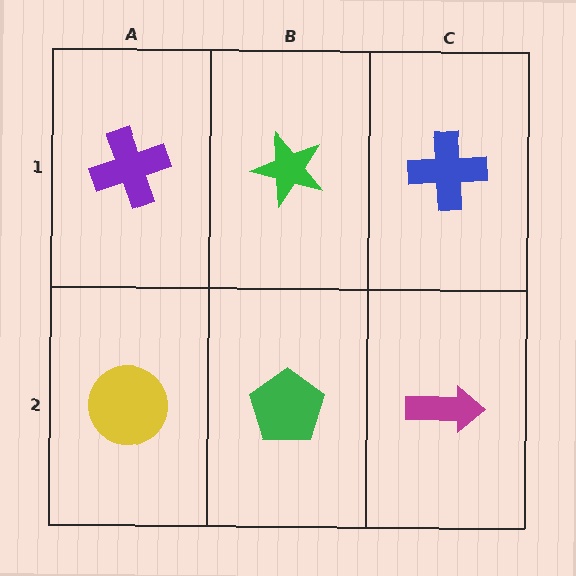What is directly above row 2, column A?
A purple cross.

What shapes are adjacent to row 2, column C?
A blue cross (row 1, column C), a green pentagon (row 2, column B).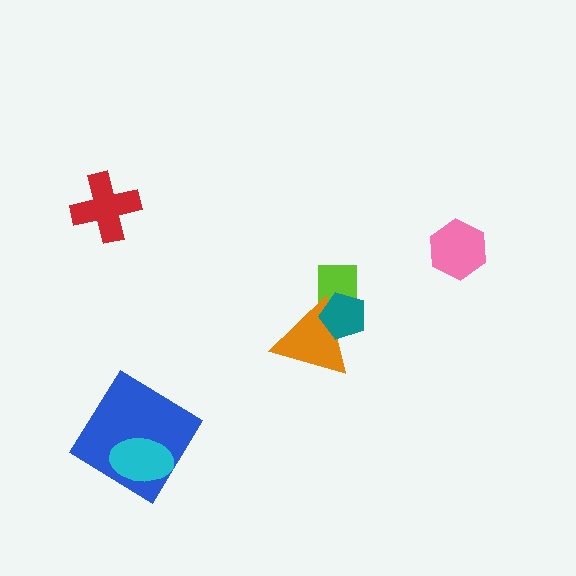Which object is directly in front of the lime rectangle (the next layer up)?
The orange triangle is directly in front of the lime rectangle.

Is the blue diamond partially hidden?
Yes, it is partially covered by another shape.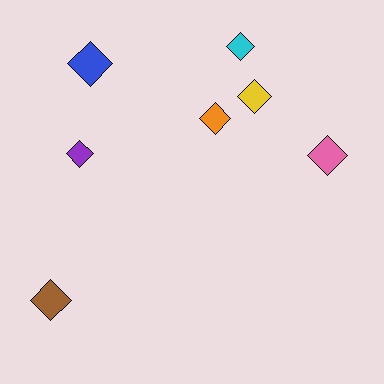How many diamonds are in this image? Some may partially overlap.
There are 7 diamonds.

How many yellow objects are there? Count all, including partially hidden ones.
There is 1 yellow object.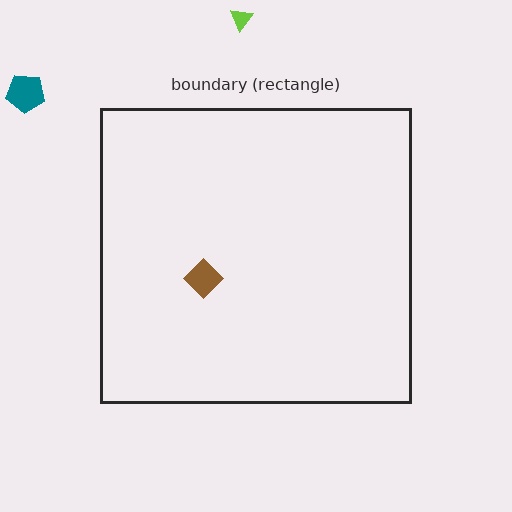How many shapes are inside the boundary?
1 inside, 2 outside.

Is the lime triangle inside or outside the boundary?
Outside.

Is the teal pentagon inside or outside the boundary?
Outside.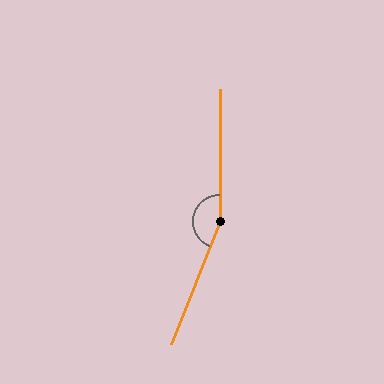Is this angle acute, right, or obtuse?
It is obtuse.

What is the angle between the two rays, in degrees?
Approximately 158 degrees.